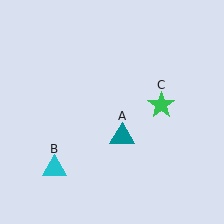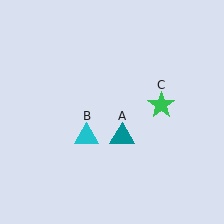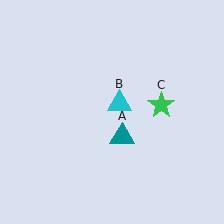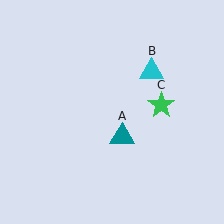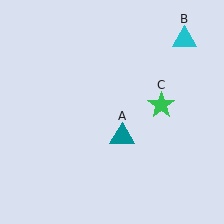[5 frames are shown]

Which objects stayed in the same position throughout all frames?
Teal triangle (object A) and green star (object C) remained stationary.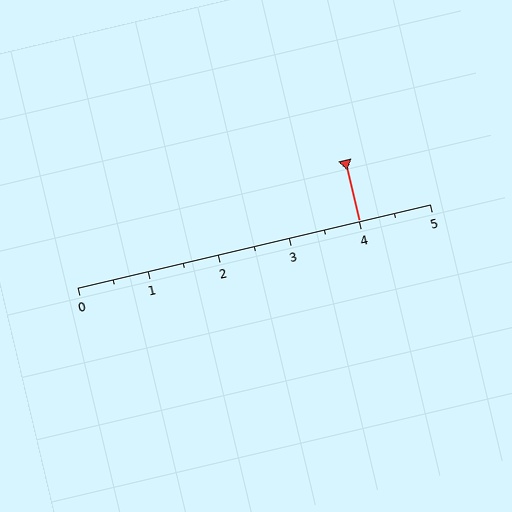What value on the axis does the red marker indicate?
The marker indicates approximately 4.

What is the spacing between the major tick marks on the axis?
The major ticks are spaced 1 apart.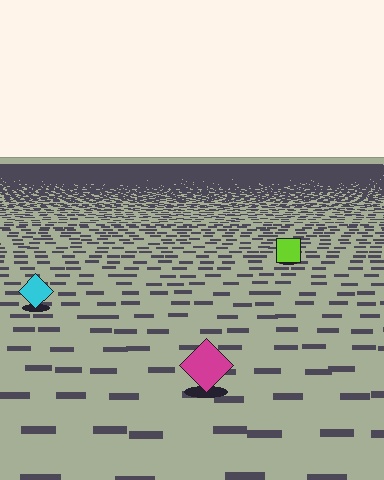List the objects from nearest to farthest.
From nearest to farthest: the magenta diamond, the cyan diamond, the lime square.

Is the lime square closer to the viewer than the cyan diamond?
No. The cyan diamond is closer — you can tell from the texture gradient: the ground texture is coarser near it.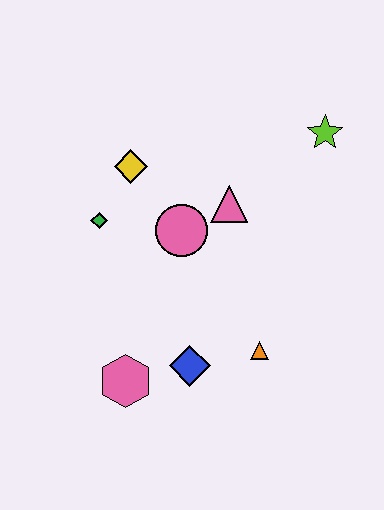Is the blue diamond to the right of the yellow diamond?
Yes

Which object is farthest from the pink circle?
The lime star is farthest from the pink circle.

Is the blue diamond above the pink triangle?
No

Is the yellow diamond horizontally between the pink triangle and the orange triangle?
No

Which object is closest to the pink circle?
The pink triangle is closest to the pink circle.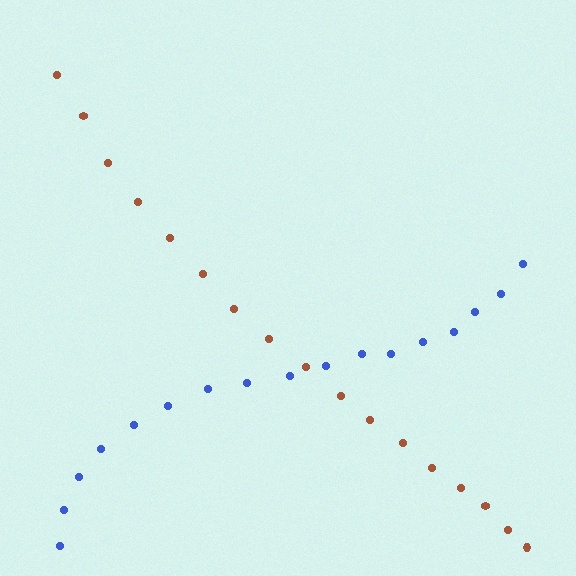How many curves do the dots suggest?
There are 2 distinct paths.